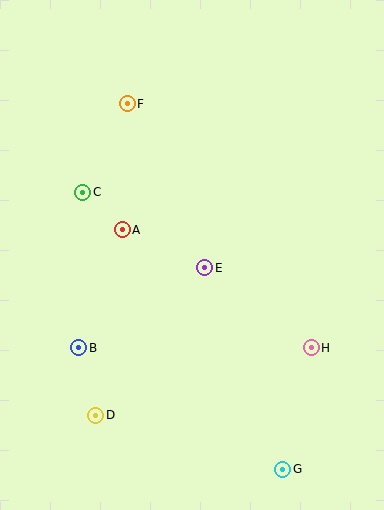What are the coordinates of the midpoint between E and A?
The midpoint between E and A is at (164, 249).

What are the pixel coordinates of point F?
Point F is at (127, 104).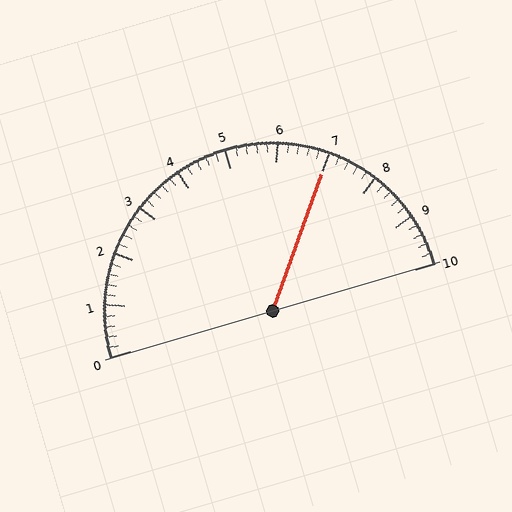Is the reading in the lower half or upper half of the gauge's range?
The reading is in the upper half of the range (0 to 10).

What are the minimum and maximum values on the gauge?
The gauge ranges from 0 to 10.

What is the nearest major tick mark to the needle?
The nearest major tick mark is 7.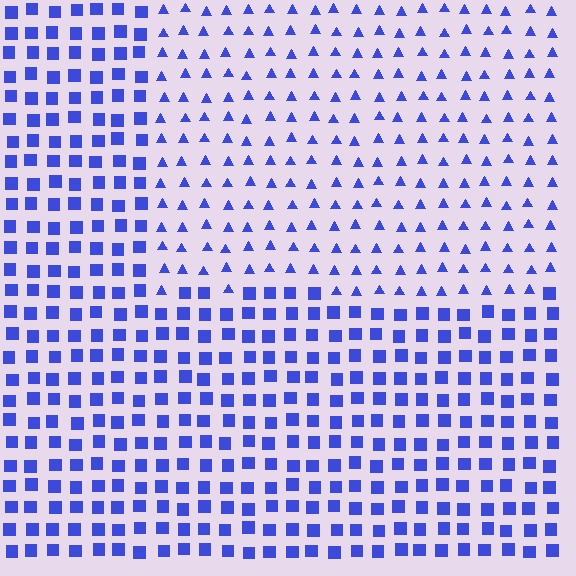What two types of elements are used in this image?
The image uses triangles inside the rectangle region and squares outside it.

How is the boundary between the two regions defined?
The boundary is defined by a change in element shape: triangles inside vs. squares outside. All elements share the same color and spacing.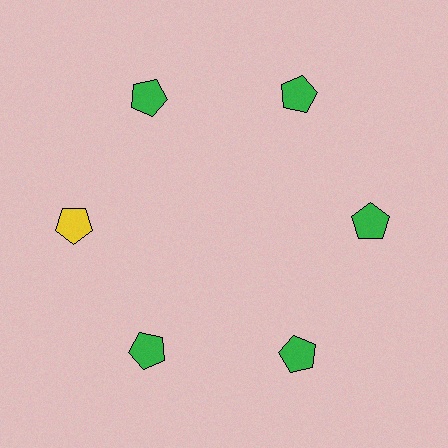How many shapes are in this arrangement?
There are 6 shapes arranged in a ring pattern.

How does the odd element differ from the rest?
It has a different color: yellow instead of green.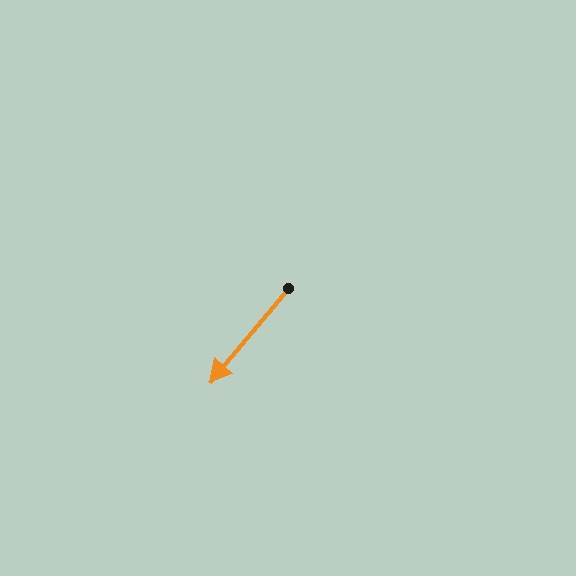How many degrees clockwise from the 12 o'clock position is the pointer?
Approximately 220 degrees.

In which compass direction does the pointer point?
Southwest.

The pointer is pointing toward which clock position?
Roughly 7 o'clock.